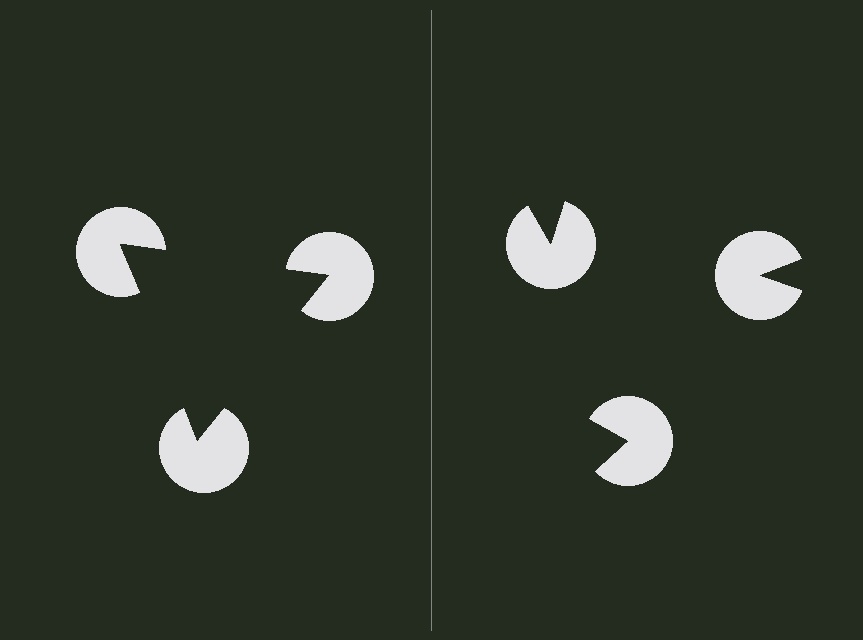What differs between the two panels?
The pac-man discs are positioned identically on both sides; only the wedge orientations differ. On the left they align to a triangle; on the right they are misaligned.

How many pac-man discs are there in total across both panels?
6 — 3 on each side.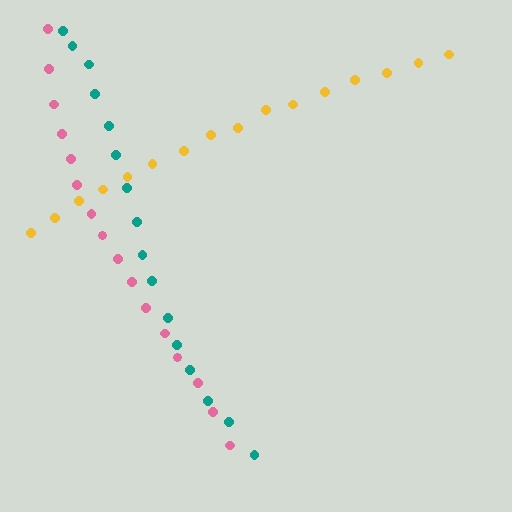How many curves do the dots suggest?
There are 3 distinct paths.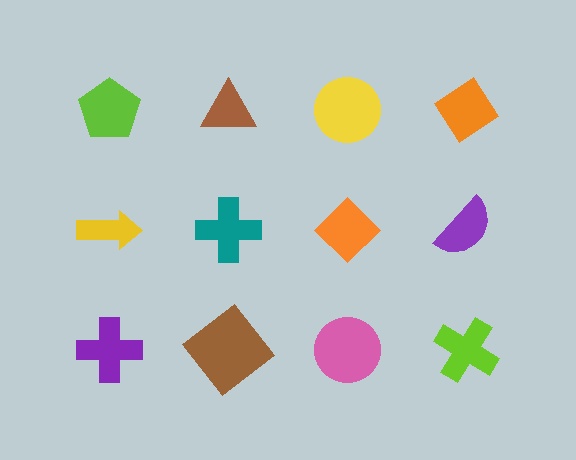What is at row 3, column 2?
A brown diamond.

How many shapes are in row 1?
4 shapes.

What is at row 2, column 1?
A yellow arrow.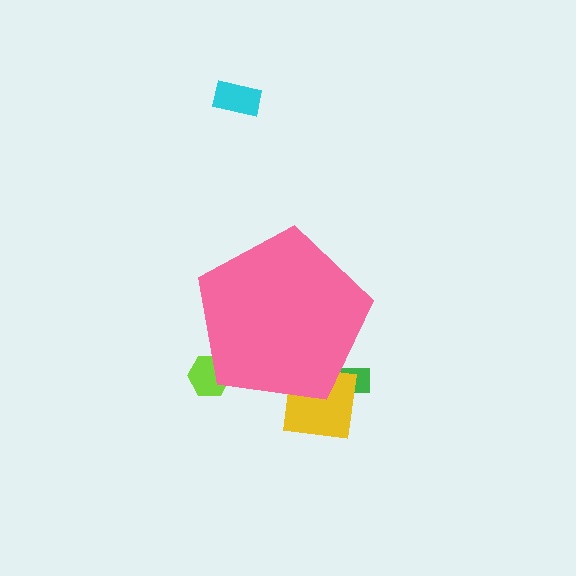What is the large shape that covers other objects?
A pink pentagon.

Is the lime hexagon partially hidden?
Yes, the lime hexagon is partially hidden behind the pink pentagon.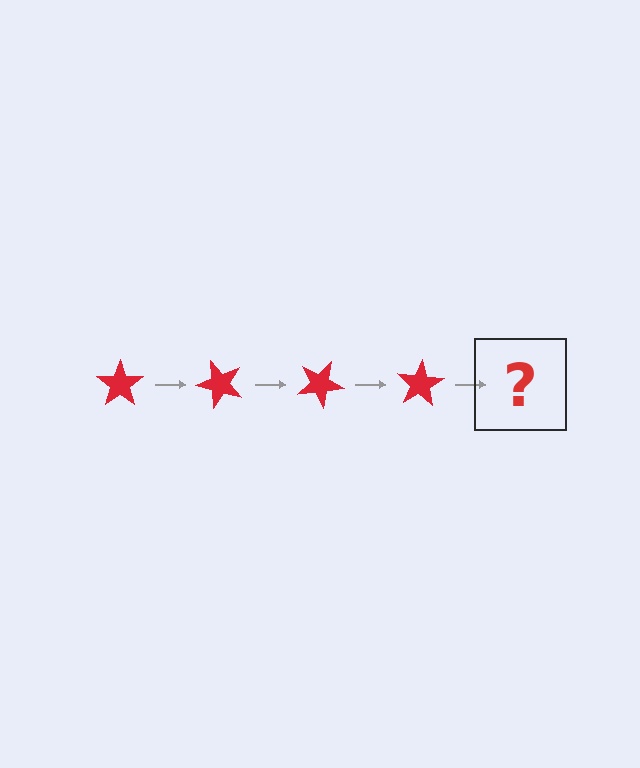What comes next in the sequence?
The next element should be a red star rotated 200 degrees.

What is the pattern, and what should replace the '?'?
The pattern is that the star rotates 50 degrees each step. The '?' should be a red star rotated 200 degrees.